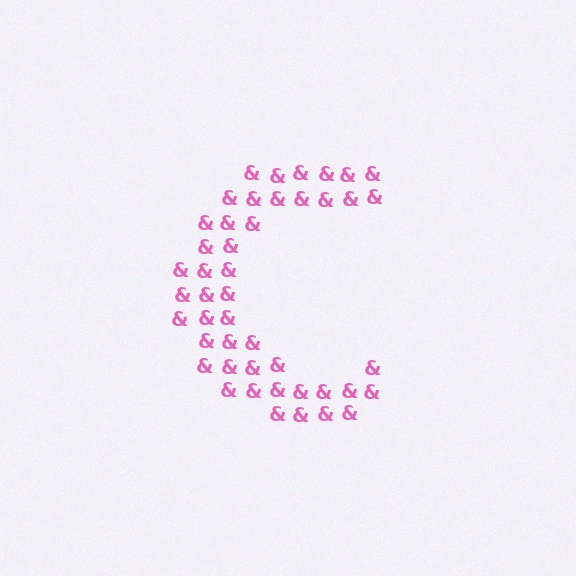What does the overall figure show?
The overall figure shows the letter C.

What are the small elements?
The small elements are ampersands.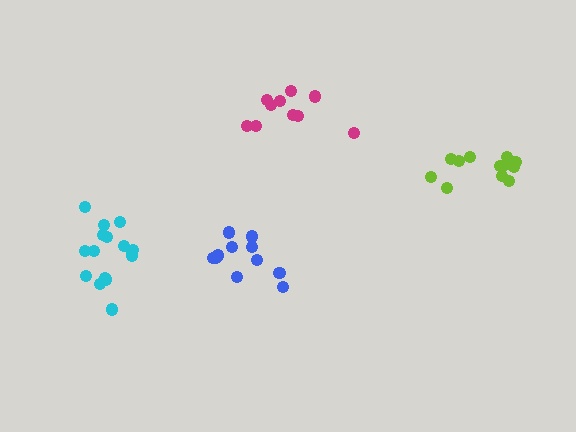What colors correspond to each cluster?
The clusters are colored: blue, magenta, cyan, lime.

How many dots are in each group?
Group 1: 11 dots, Group 2: 10 dots, Group 3: 16 dots, Group 4: 12 dots (49 total).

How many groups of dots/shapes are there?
There are 4 groups.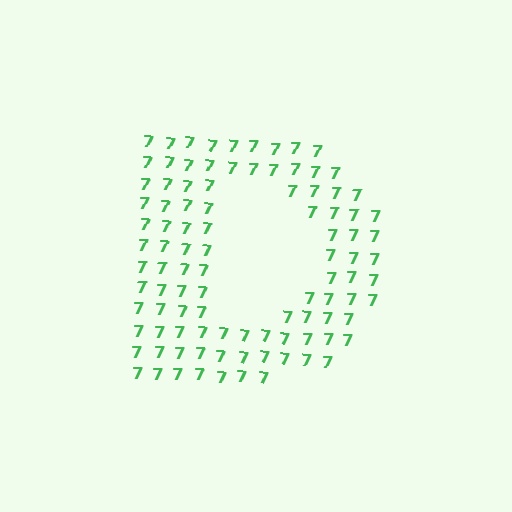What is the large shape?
The large shape is the letter D.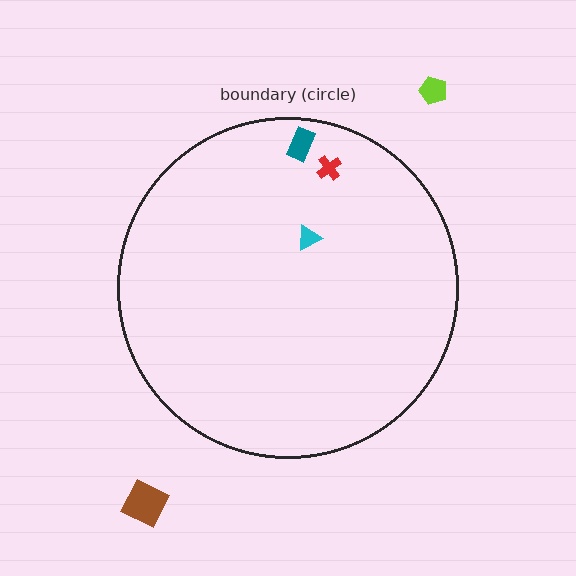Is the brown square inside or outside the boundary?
Outside.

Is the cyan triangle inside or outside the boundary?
Inside.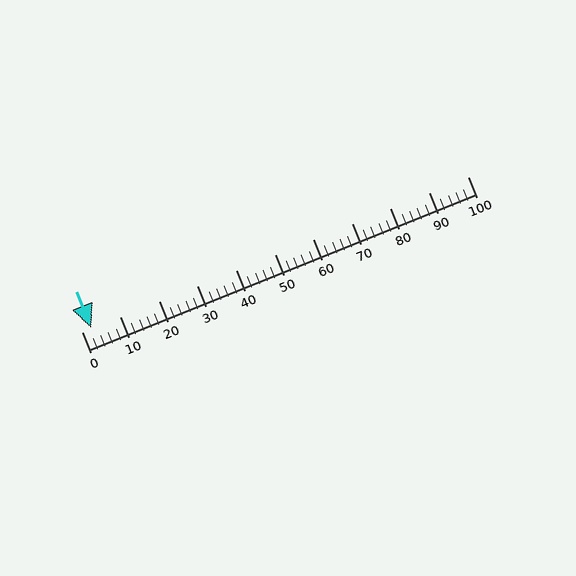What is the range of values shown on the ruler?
The ruler shows values from 0 to 100.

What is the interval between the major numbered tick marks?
The major tick marks are spaced 10 units apart.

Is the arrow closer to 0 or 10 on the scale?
The arrow is closer to 0.